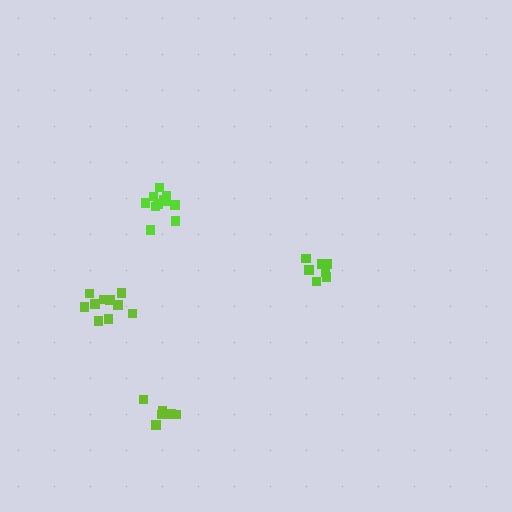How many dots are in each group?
Group 1: 11 dots, Group 2: 11 dots, Group 3: 7 dots, Group 4: 7 dots (36 total).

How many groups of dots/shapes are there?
There are 4 groups.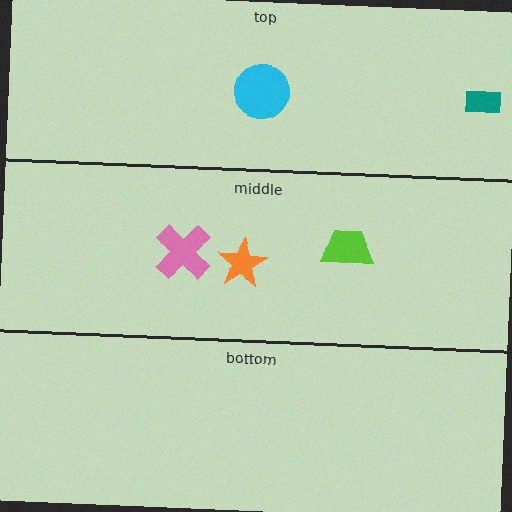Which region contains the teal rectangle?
The top region.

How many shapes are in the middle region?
3.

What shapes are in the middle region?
The orange star, the lime trapezoid, the pink cross.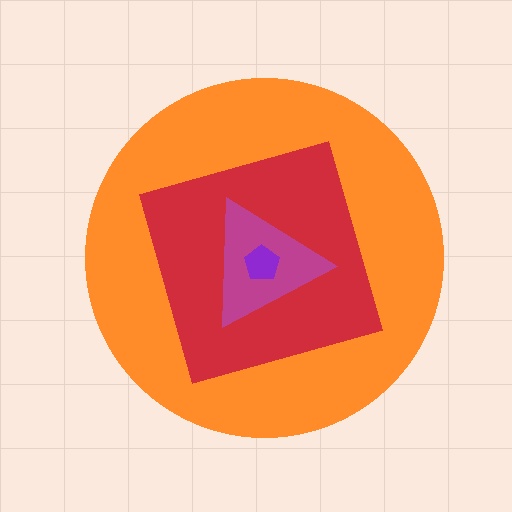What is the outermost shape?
The orange circle.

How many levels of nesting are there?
4.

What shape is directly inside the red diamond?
The magenta triangle.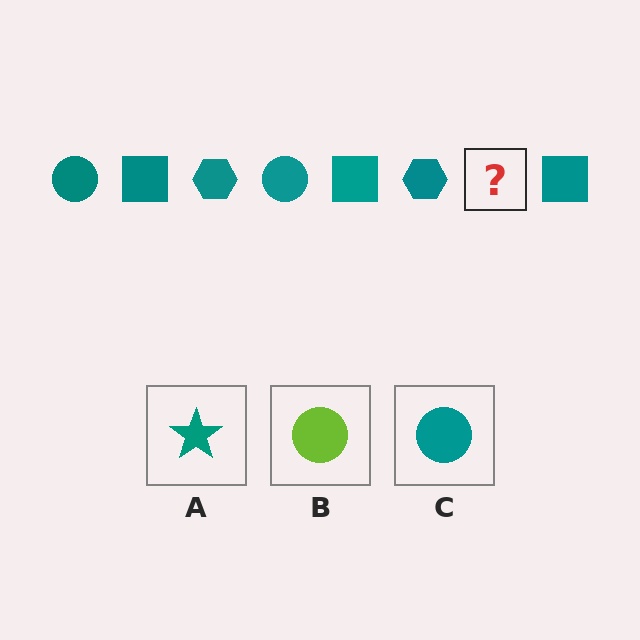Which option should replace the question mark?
Option C.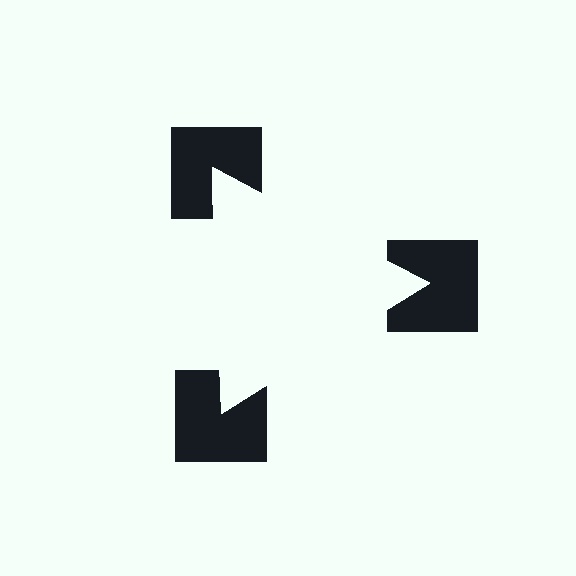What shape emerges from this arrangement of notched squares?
An illusory triangle — its edges are inferred from the aligned wedge cuts in the notched squares, not physically drawn.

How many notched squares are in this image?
There are 3 — one at each vertex of the illusory triangle.